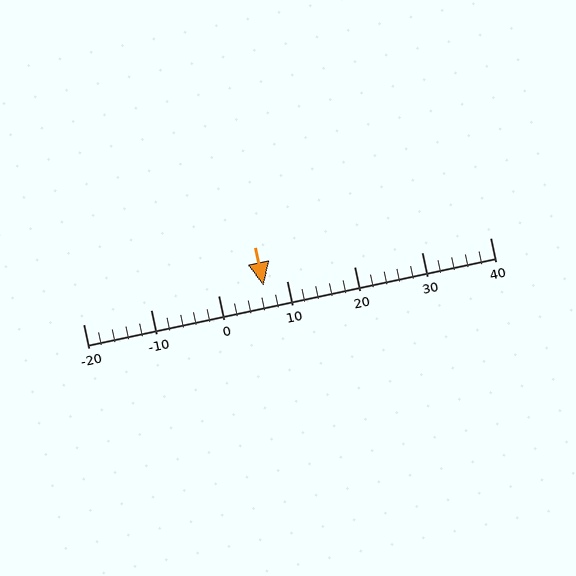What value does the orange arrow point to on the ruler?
The orange arrow points to approximately 7.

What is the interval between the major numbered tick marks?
The major tick marks are spaced 10 units apart.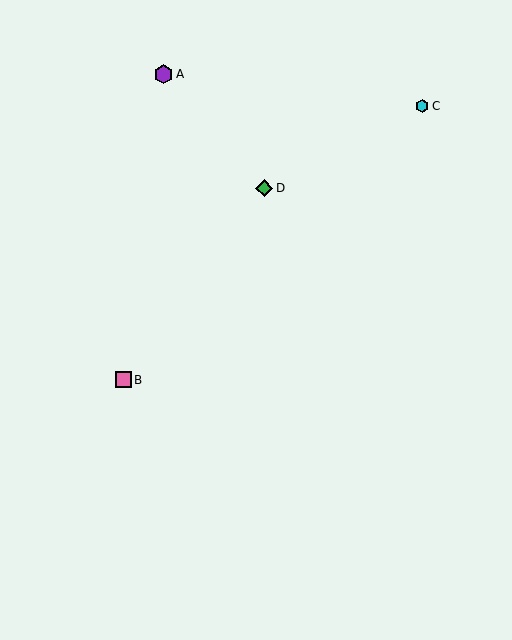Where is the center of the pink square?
The center of the pink square is at (123, 380).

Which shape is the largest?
The purple hexagon (labeled A) is the largest.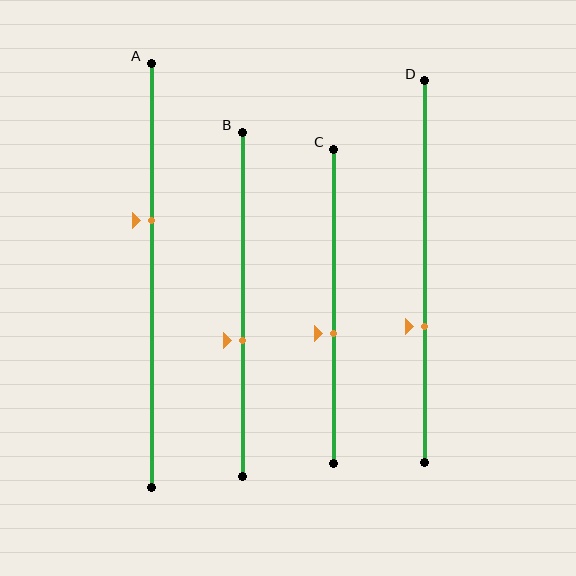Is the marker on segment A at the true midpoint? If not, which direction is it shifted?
No, the marker on segment A is shifted upward by about 13% of the segment length.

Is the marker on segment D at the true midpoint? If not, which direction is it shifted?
No, the marker on segment D is shifted downward by about 14% of the segment length.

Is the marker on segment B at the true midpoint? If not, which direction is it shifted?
No, the marker on segment B is shifted downward by about 11% of the segment length.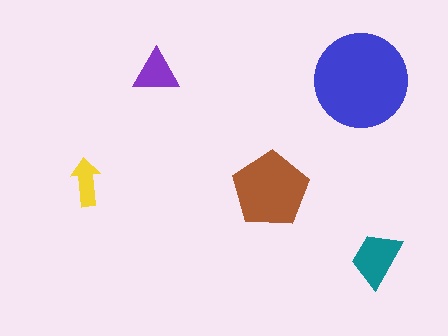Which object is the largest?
The blue circle.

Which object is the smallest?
The yellow arrow.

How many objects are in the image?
There are 5 objects in the image.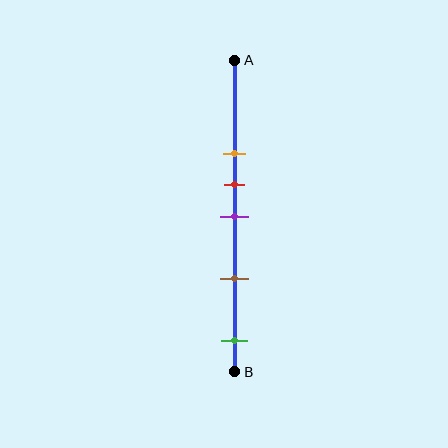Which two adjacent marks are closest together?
The red and purple marks are the closest adjacent pair.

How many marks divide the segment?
There are 5 marks dividing the segment.